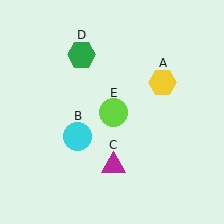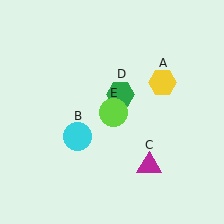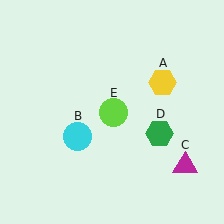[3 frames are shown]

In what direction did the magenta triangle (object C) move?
The magenta triangle (object C) moved right.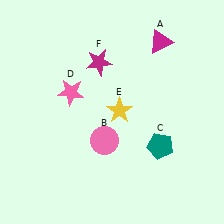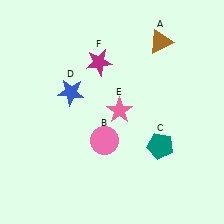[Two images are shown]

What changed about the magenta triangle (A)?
In Image 1, A is magenta. In Image 2, it changed to brown.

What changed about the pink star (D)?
In Image 1, D is pink. In Image 2, it changed to blue.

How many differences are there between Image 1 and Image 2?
There are 3 differences between the two images.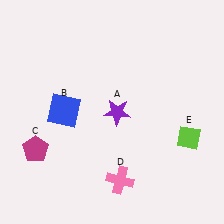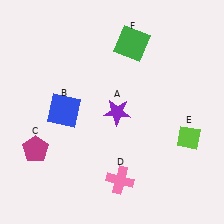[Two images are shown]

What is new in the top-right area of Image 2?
A green square (F) was added in the top-right area of Image 2.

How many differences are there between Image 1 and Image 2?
There is 1 difference between the two images.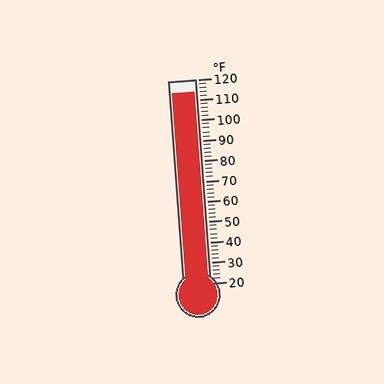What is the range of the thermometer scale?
The thermometer scale ranges from 20°F to 120°F.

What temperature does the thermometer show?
The thermometer shows approximately 114°F.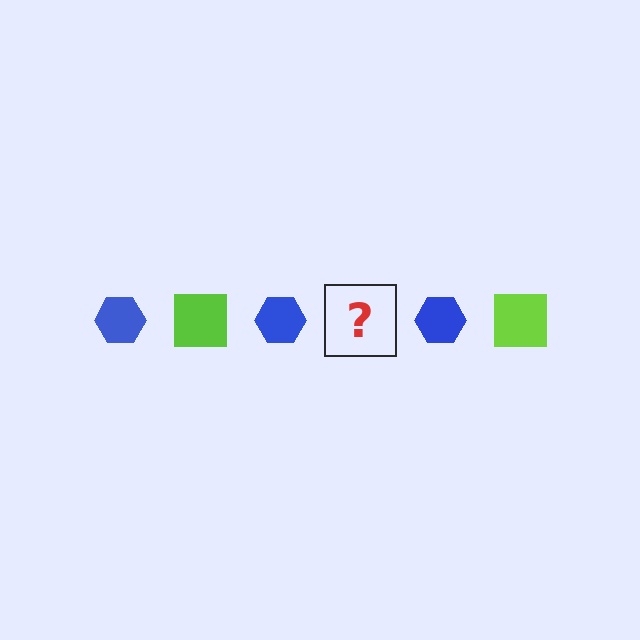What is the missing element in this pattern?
The missing element is a lime square.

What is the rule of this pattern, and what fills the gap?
The rule is that the pattern alternates between blue hexagon and lime square. The gap should be filled with a lime square.